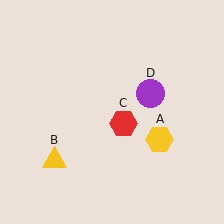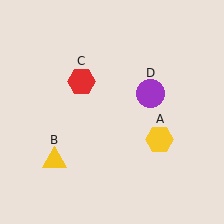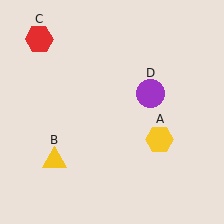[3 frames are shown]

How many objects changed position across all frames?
1 object changed position: red hexagon (object C).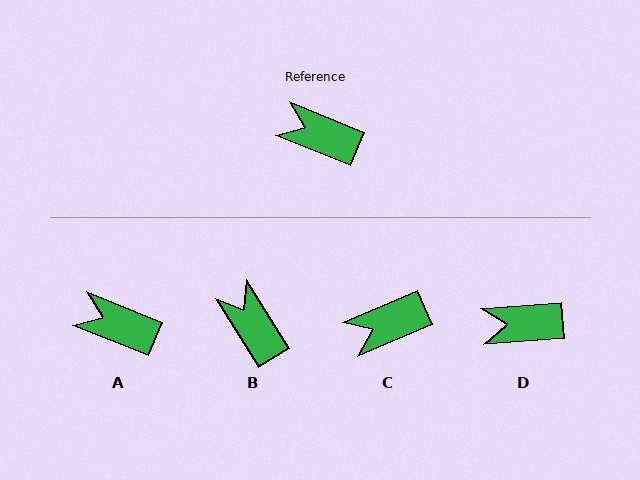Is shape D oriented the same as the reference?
No, it is off by about 27 degrees.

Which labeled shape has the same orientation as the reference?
A.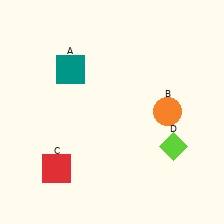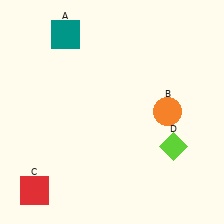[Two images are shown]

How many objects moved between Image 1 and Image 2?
2 objects moved between the two images.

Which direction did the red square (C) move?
The red square (C) moved left.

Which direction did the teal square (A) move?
The teal square (A) moved up.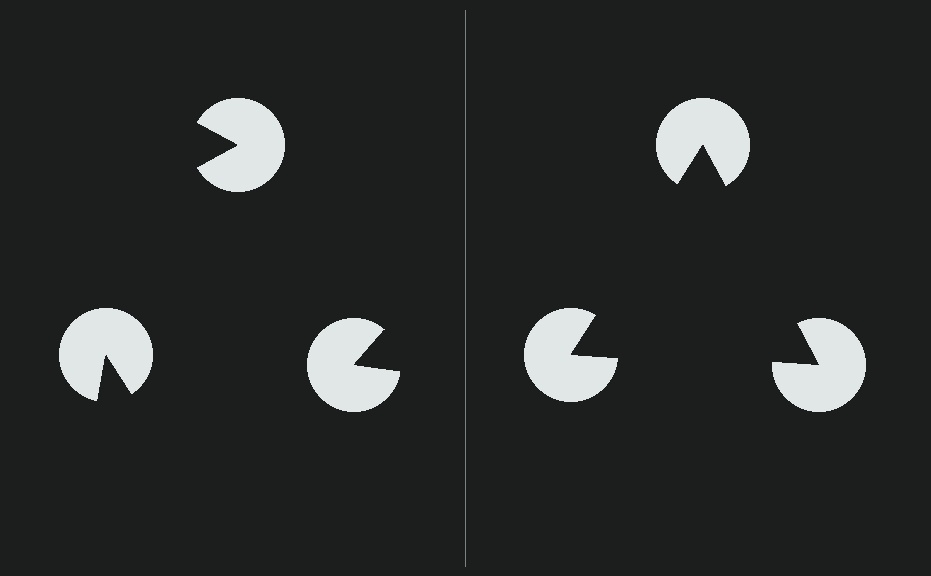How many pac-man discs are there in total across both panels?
6 — 3 on each side.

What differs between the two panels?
The pac-man discs are positioned identically on both sides; only the wedge orientations differ. On the right they align to a triangle; on the left they are misaligned.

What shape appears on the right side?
An illusory triangle.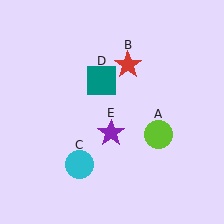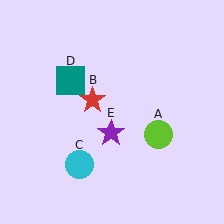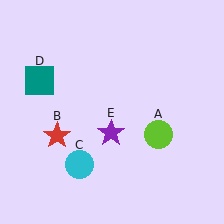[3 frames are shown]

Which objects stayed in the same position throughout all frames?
Lime circle (object A) and cyan circle (object C) and purple star (object E) remained stationary.